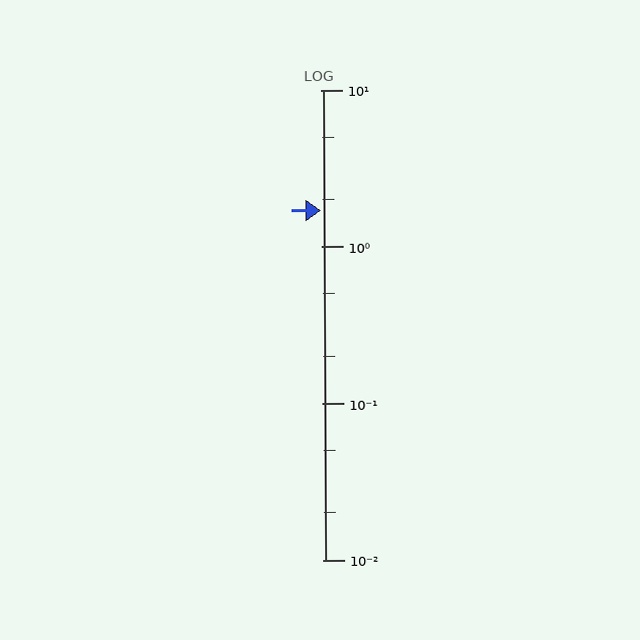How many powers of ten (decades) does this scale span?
The scale spans 3 decades, from 0.01 to 10.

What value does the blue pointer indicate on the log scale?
The pointer indicates approximately 1.7.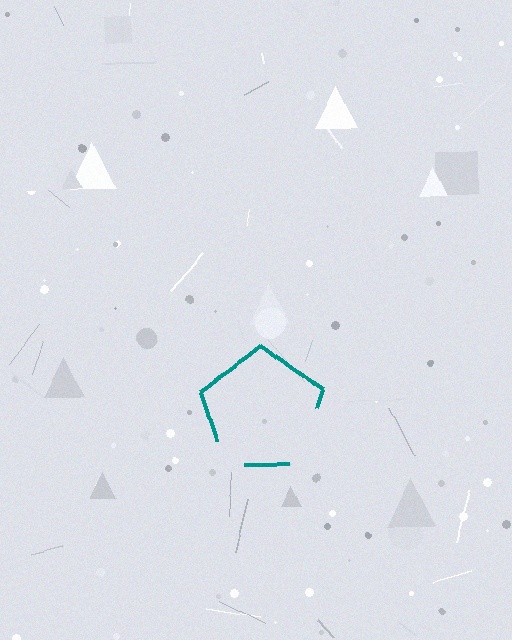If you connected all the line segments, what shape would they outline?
They would outline a pentagon.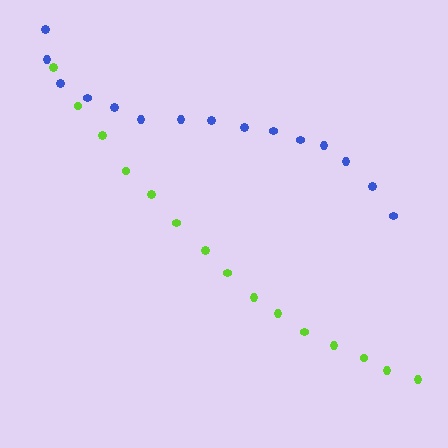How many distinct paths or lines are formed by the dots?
There are 2 distinct paths.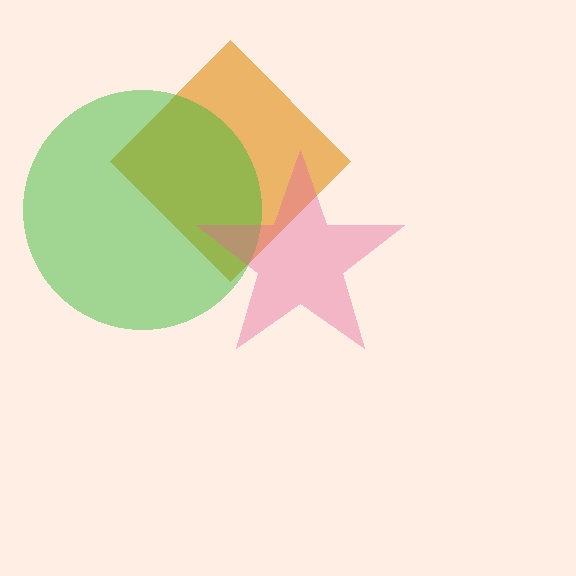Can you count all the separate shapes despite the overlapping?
Yes, there are 3 separate shapes.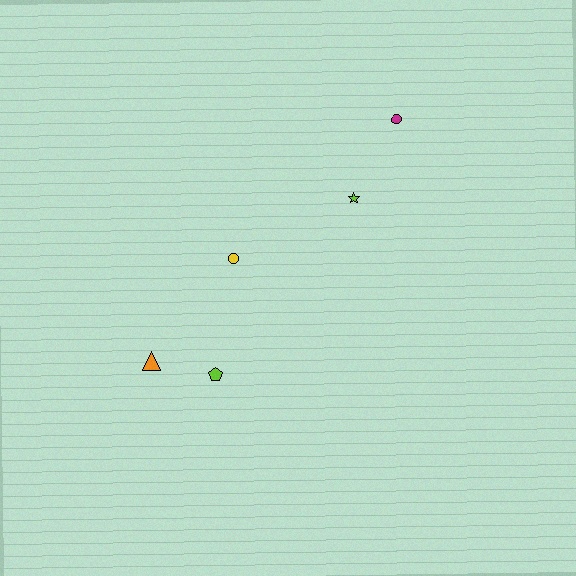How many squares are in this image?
There are no squares.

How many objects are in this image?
There are 5 objects.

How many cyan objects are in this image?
There are no cyan objects.